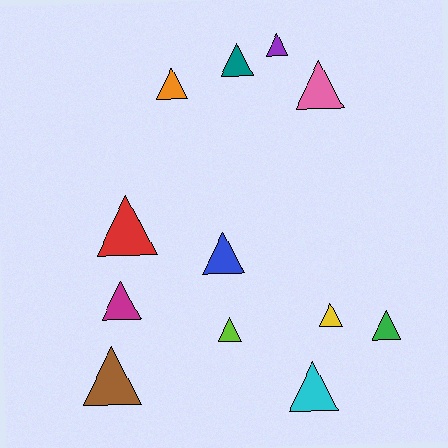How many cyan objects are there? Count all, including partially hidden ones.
There is 1 cyan object.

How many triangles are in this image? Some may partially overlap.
There are 12 triangles.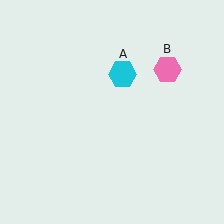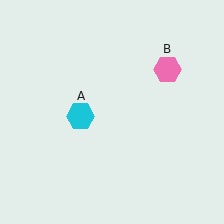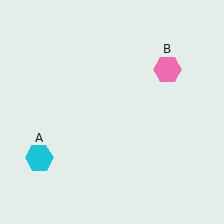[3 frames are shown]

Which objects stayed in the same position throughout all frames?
Pink hexagon (object B) remained stationary.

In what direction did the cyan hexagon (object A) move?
The cyan hexagon (object A) moved down and to the left.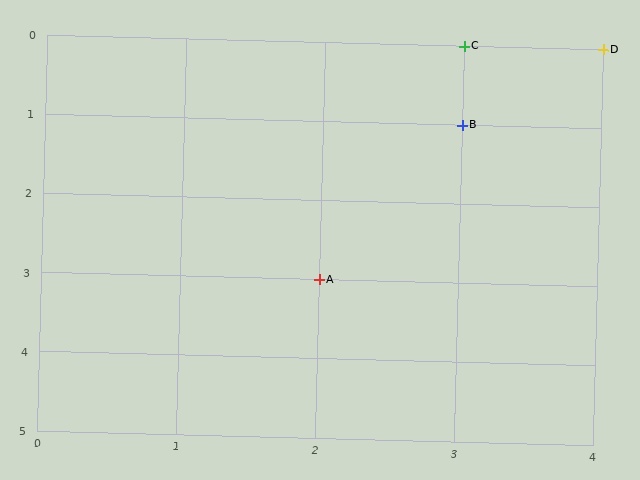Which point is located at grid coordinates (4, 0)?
Point D is at (4, 0).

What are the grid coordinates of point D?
Point D is at grid coordinates (4, 0).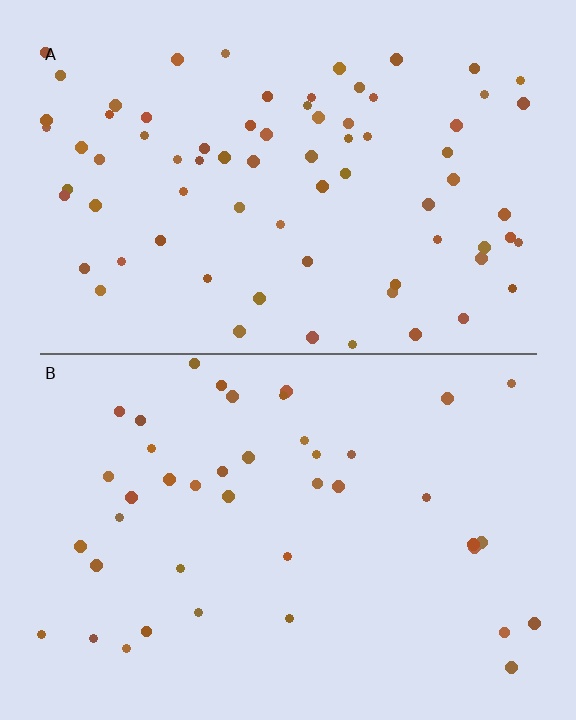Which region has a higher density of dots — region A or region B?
A (the top).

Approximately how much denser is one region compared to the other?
Approximately 1.8× — region A over region B.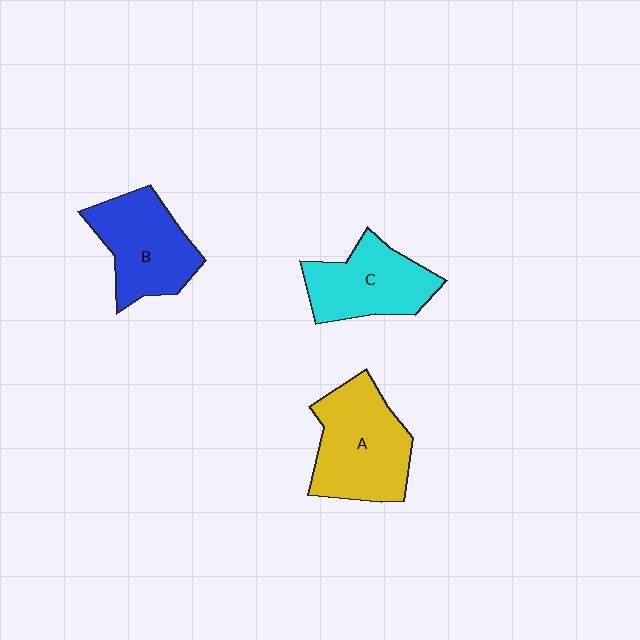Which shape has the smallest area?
Shape C (cyan).